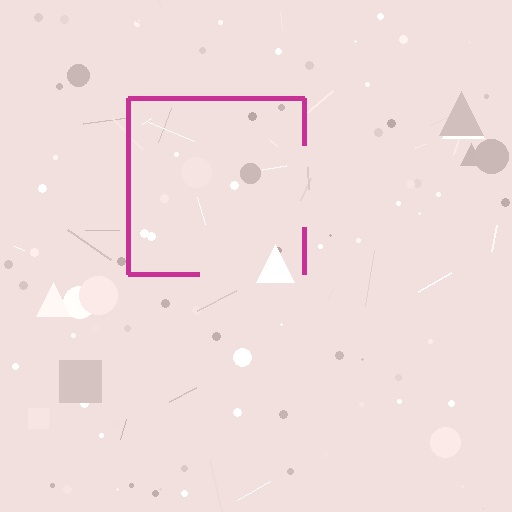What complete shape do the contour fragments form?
The contour fragments form a square.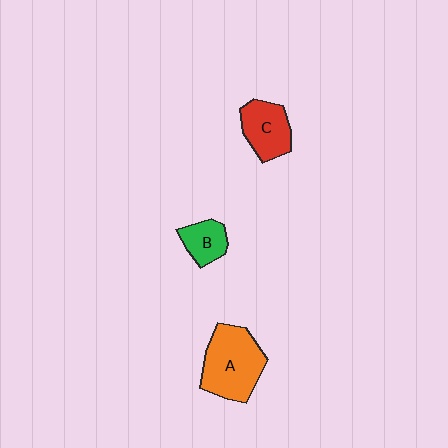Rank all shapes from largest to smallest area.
From largest to smallest: A (orange), C (red), B (green).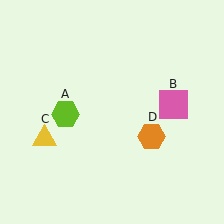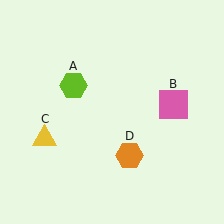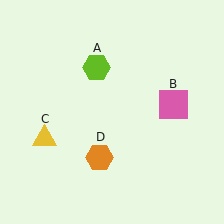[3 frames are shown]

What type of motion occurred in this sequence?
The lime hexagon (object A), orange hexagon (object D) rotated clockwise around the center of the scene.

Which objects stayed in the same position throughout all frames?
Pink square (object B) and yellow triangle (object C) remained stationary.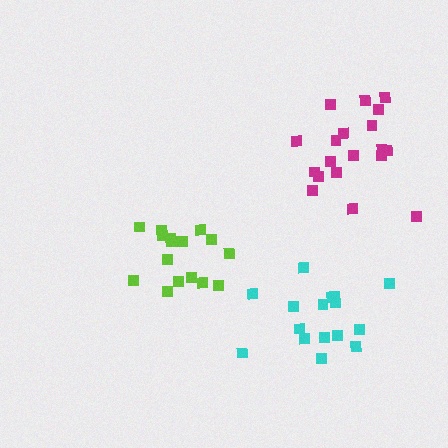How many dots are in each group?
Group 1: 16 dots, Group 2: 16 dots, Group 3: 19 dots (51 total).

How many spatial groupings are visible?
There are 3 spatial groupings.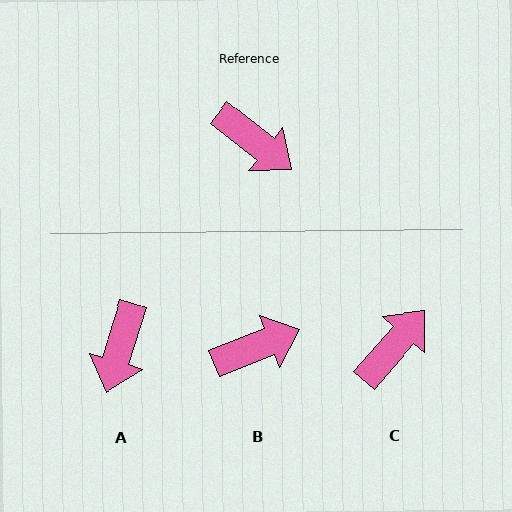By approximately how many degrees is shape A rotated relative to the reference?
Approximately 69 degrees clockwise.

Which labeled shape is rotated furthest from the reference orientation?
C, about 87 degrees away.